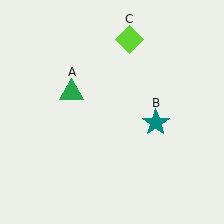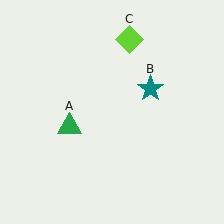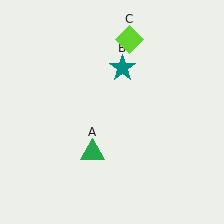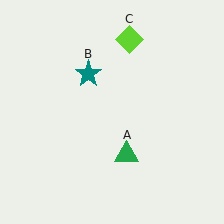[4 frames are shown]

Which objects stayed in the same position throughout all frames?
Lime diamond (object C) remained stationary.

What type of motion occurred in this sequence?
The green triangle (object A), teal star (object B) rotated counterclockwise around the center of the scene.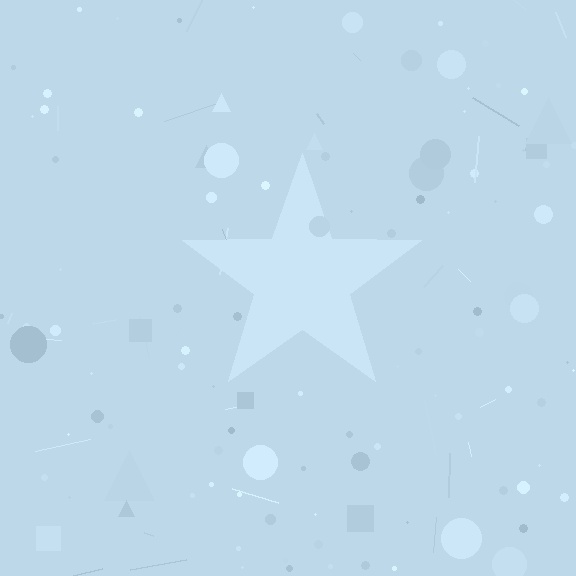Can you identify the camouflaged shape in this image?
The camouflaged shape is a star.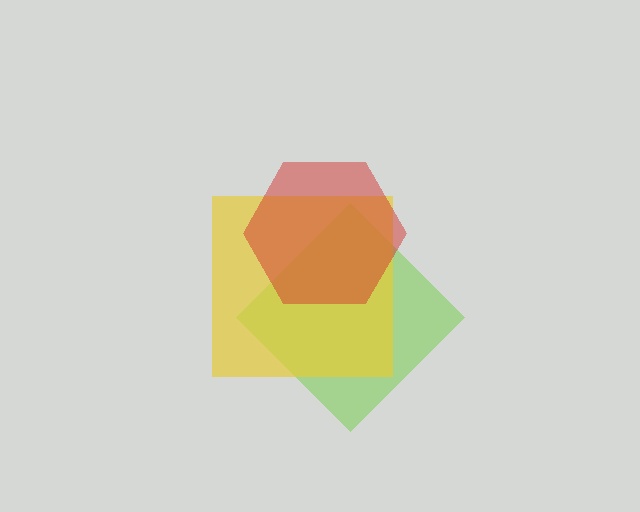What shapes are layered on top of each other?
The layered shapes are: a lime diamond, a yellow square, a red hexagon.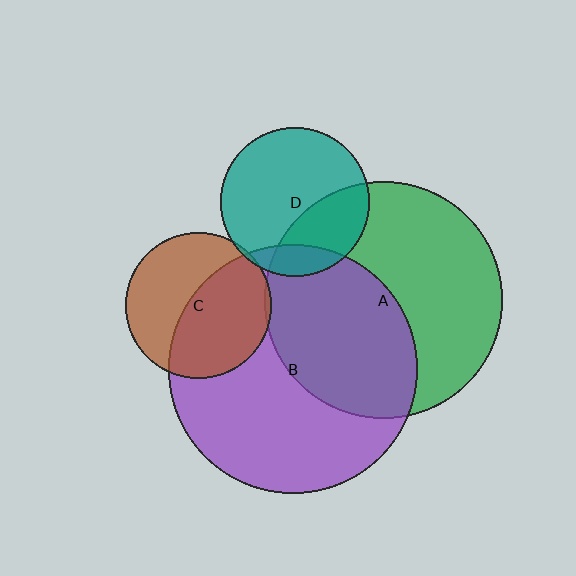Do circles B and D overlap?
Yes.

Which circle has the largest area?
Circle B (purple).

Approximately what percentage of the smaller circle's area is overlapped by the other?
Approximately 15%.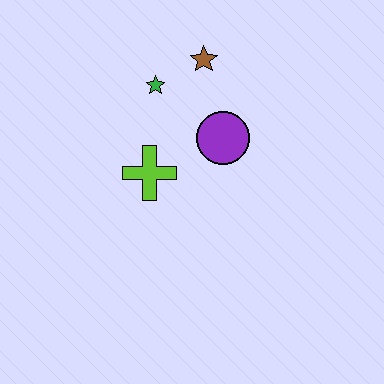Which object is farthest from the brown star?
The lime cross is farthest from the brown star.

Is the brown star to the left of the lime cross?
No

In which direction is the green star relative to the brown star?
The green star is to the left of the brown star.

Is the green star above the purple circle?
Yes